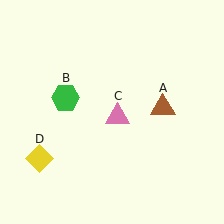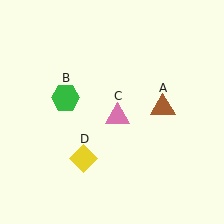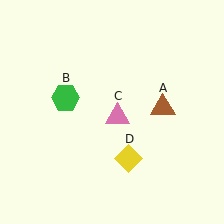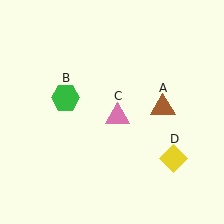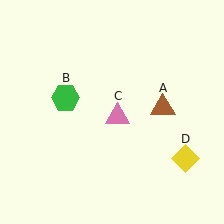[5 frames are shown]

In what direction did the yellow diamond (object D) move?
The yellow diamond (object D) moved right.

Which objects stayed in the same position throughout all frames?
Brown triangle (object A) and green hexagon (object B) and pink triangle (object C) remained stationary.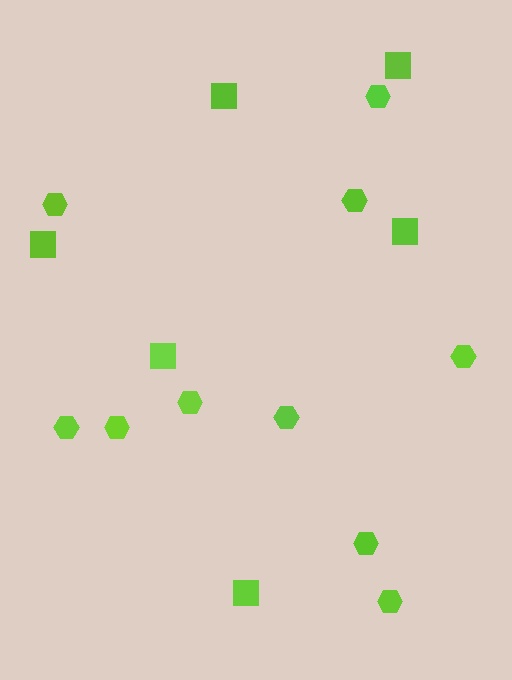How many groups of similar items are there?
There are 2 groups: one group of hexagons (10) and one group of squares (6).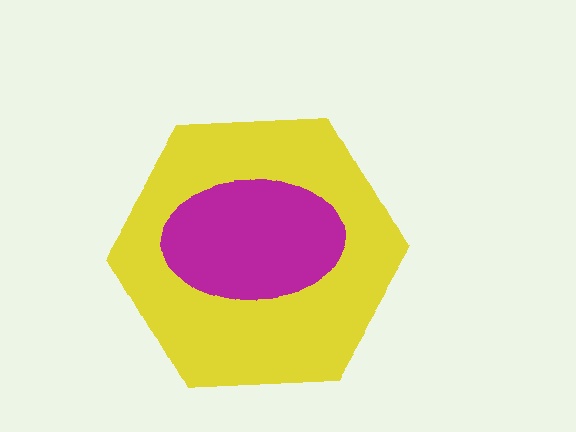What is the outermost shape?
The yellow hexagon.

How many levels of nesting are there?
2.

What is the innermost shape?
The magenta ellipse.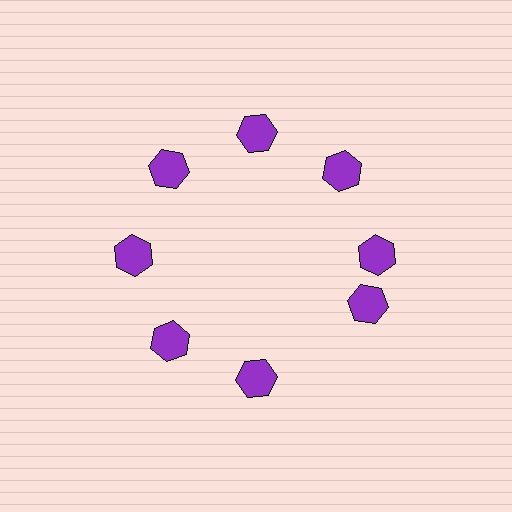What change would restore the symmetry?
The symmetry would be restored by rotating it back into even spacing with its neighbors so that all 8 hexagons sit at equal angles and equal distance from the center.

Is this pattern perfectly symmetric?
No. The 8 purple hexagons are arranged in a ring, but one element near the 4 o'clock position is rotated out of alignment along the ring, breaking the 8-fold rotational symmetry.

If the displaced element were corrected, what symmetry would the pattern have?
It would have 8-fold rotational symmetry — the pattern would map onto itself every 45 degrees.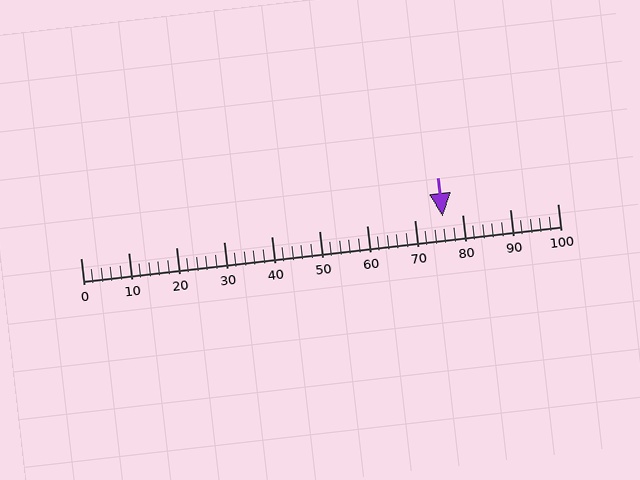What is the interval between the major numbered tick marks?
The major tick marks are spaced 10 units apart.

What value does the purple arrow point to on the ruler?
The purple arrow points to approximately 76.